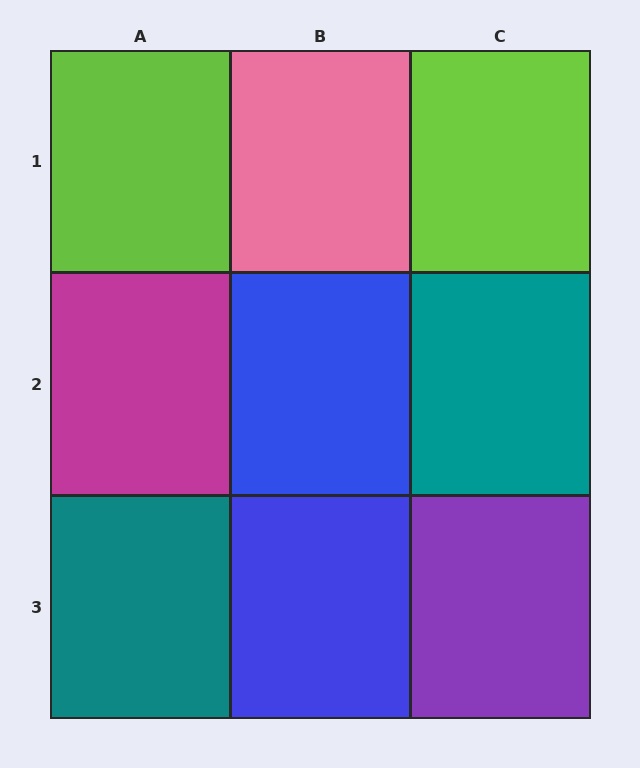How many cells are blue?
2 cells are blue.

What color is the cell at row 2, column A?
Magenta.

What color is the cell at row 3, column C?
Purple.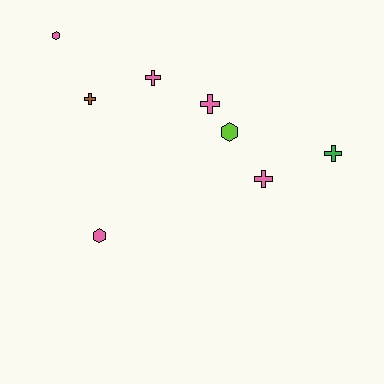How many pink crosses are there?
There are 3 pink crosses.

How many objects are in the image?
There are 8 objects.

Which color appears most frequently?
Pink, with 5 objects.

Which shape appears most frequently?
Cross, with 5 objects.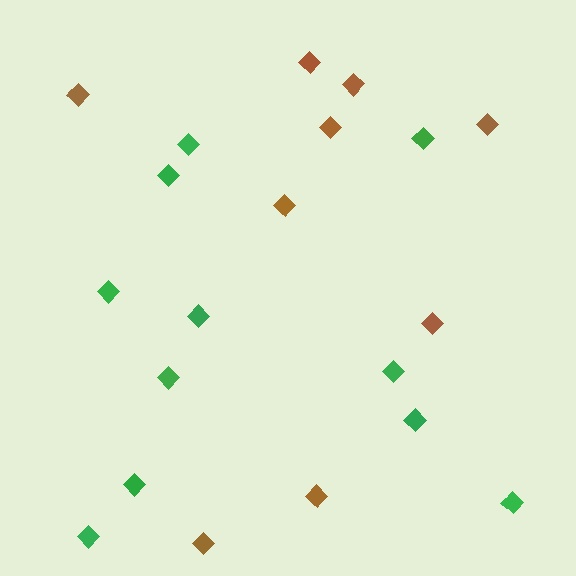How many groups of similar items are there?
There are 2 groups: one group of brown diamonds (9) and one group of green diamonds (11).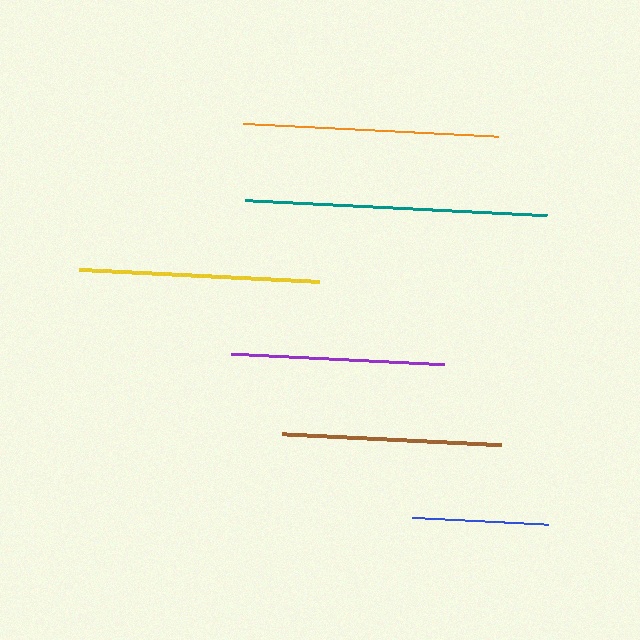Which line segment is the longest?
The teal line is the longest at approximately 302 pixels.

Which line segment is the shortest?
The blue line is the shortest at approximately 136 pixels.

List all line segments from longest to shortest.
From longest to shortest: teal, orange, yellow, brown, purple, blue.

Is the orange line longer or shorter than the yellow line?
The orange line is longer than the yellow line.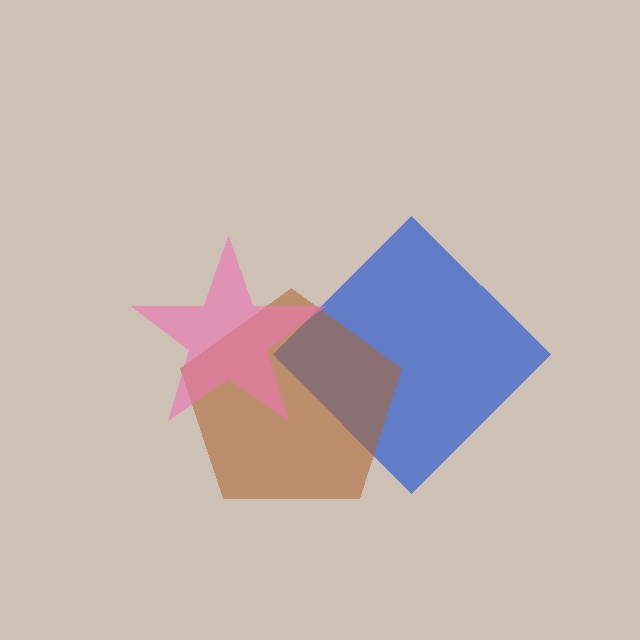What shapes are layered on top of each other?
The layered shapes are: a blue diamond, a brown pentagon, a pink star.